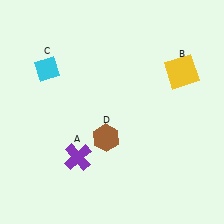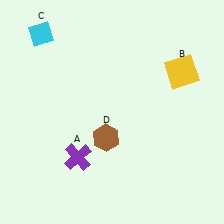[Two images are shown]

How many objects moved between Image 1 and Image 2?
1 object moved between the two images.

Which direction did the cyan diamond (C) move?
The cyan diamond (C) moved up.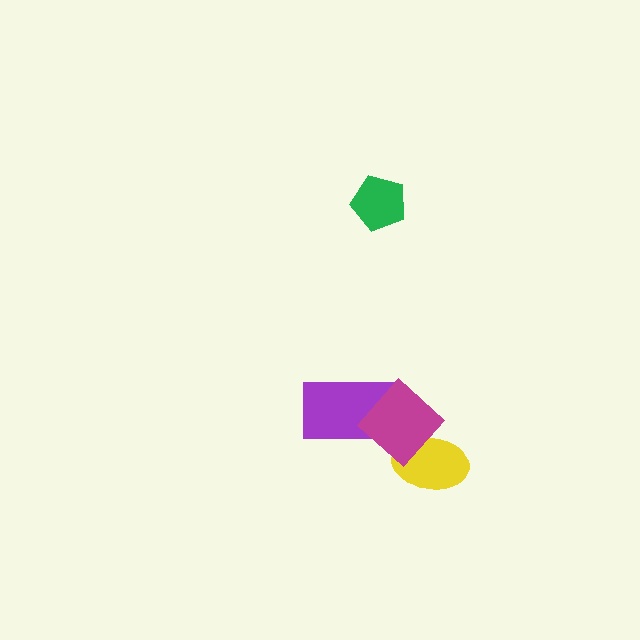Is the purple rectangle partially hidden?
Yes, it is partially covered by another shape.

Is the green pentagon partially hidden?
No, no other shape covers it.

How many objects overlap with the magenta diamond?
2 objects overlap with the magenta diamond.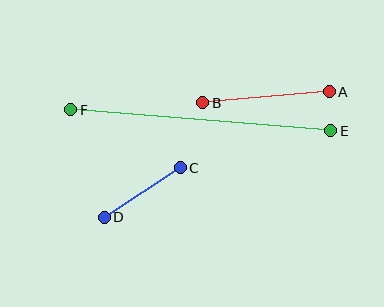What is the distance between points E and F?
The distance is approximately 261 pixels.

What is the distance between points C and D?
The distance is approximately 91 pixels.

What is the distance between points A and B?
The distance is approximately 127 pixels.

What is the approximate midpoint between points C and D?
The midpoint is at approximately (142, 193) pixels.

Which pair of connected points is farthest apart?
Points E and F are farthest apart.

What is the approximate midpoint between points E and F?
The midpoint is at approximately (201, 120) pixels.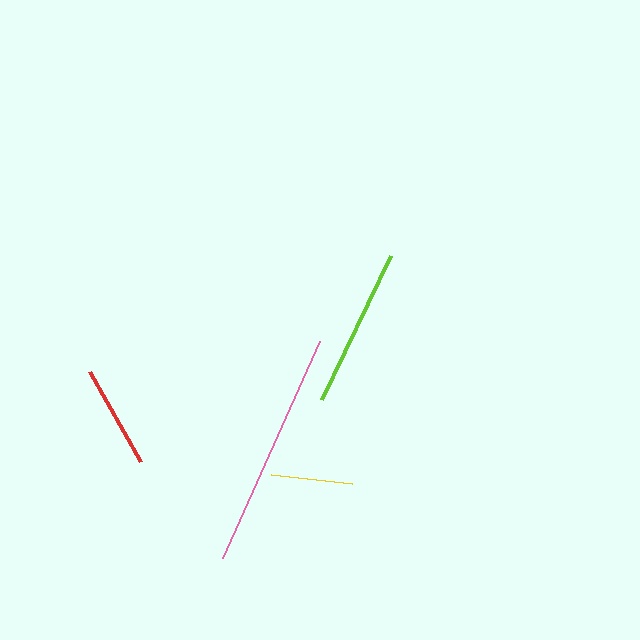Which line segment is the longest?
The pink line is the longest at approximately 238 pixels.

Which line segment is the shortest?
The yellow line is the shortest at approximately 82 pixels.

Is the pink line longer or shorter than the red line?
The pink line is longer than the red line.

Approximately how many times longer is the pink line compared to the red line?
The pink line is approximately 2.3 times the length of the red line.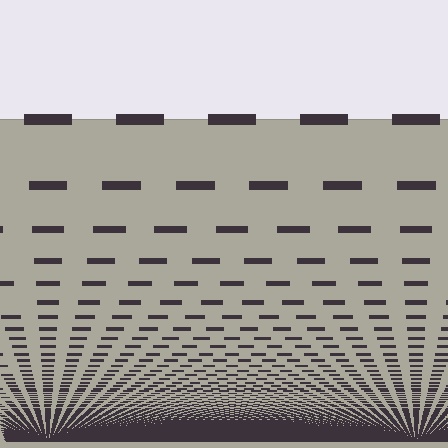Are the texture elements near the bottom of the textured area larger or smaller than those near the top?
Smaller. The gradient is inverted — elements near the bottom are smaller and denser.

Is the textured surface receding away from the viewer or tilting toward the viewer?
The surface appears to tilt toward the viewer. Texture elements get larger and sparser toward the top.